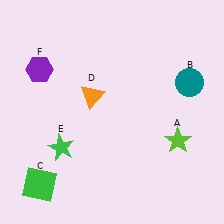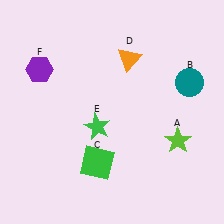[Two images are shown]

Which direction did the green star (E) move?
The green star (E) moved right.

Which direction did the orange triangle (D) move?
The orange triangle (D) moved right.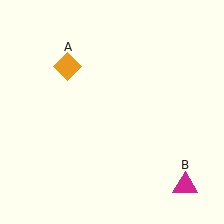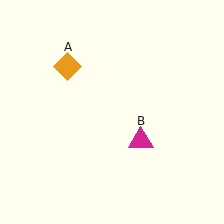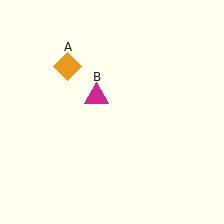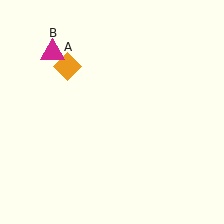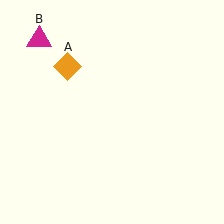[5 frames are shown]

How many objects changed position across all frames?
1 object changed position: magenta triangle (object B).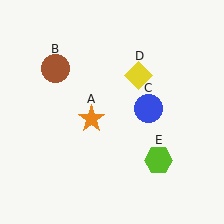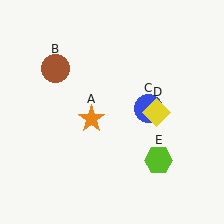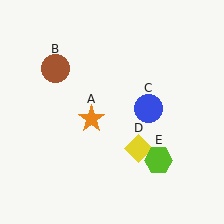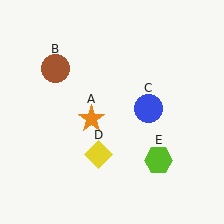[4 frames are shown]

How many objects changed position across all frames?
1 object changed position: yellow diamond (object D).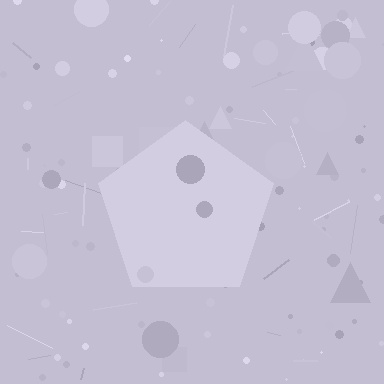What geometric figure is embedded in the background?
A pentagon is embedded in the background.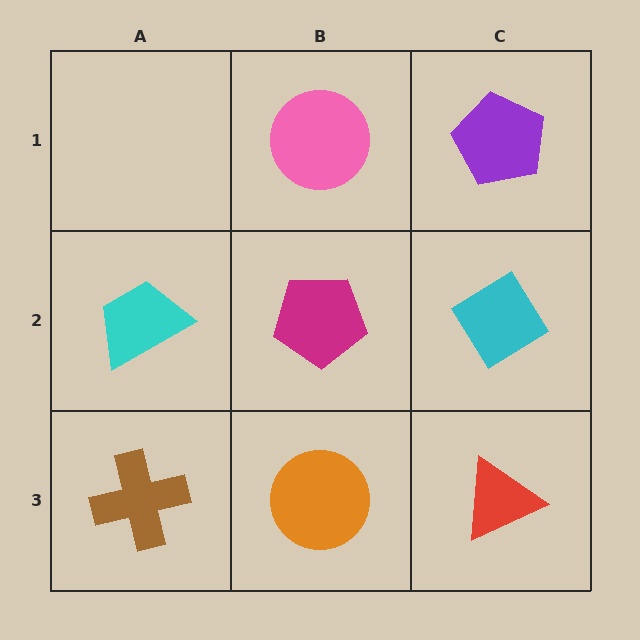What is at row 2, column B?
A magenta pentagon.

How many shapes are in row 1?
2 shapes.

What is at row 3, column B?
An orange circle.